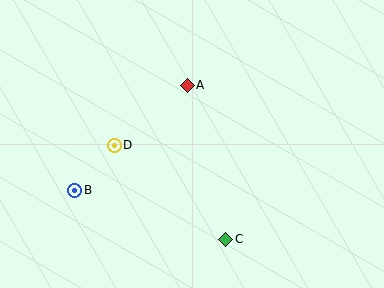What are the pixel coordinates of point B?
Point B is at (75, 190).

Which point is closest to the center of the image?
Point A at (187, 85) is closest to the center.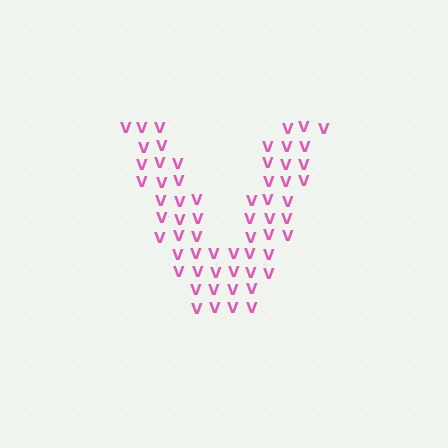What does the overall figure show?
The overall figure shows the letter V.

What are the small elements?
The small elements are letter V's.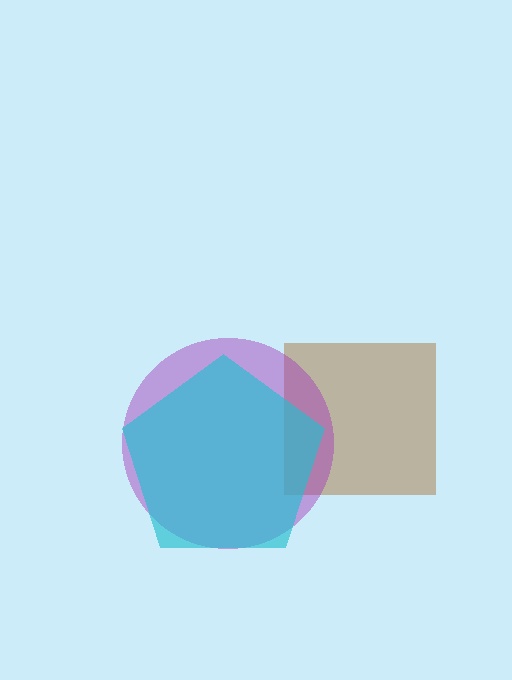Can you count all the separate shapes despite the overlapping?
Yes, there are 3 separate shapes.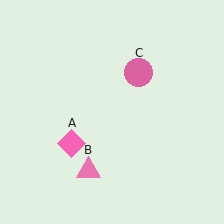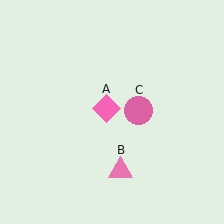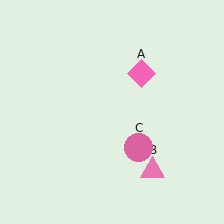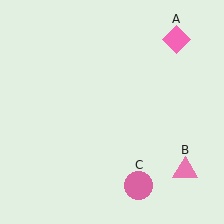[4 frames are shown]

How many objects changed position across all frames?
3 objects changed position: pink diamond (object A), pink triangle (object B), pink circle (object C).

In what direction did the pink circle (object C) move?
The pink circle (object C) moved down.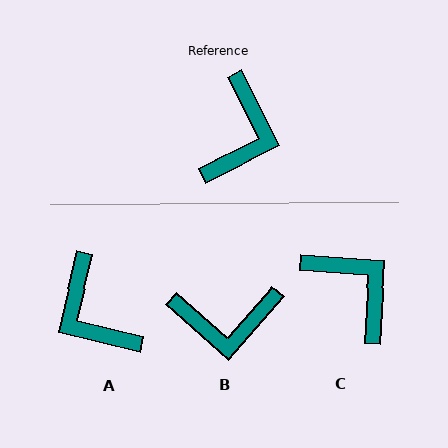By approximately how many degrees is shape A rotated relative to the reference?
Approximately 130 degrees clockwise.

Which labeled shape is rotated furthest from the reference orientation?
A, about 130 degrees away.